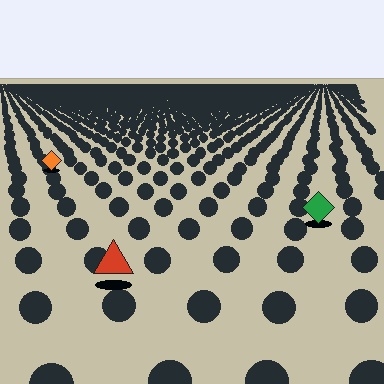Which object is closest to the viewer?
The red triangle is closest. The texture marks near it are larger and more spread out.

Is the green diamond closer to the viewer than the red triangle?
No. The red triangle is closer — you can tell from the texture gradient: the ground texture is coarser near it.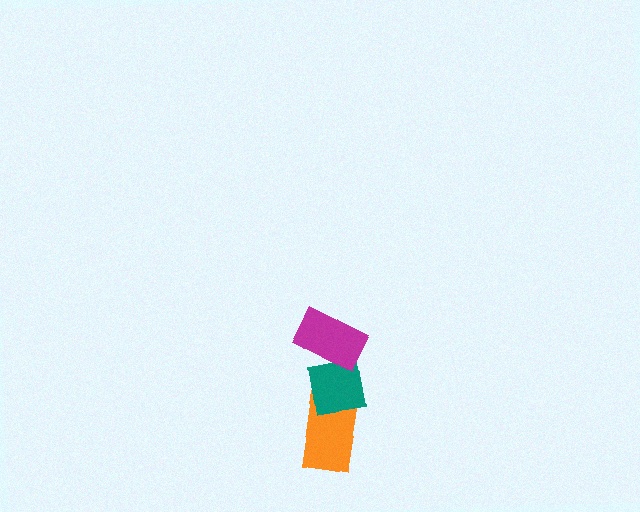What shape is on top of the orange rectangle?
The teal square is on top of the orange rectangle.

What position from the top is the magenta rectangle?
The magenta rectangle is 1st from the top.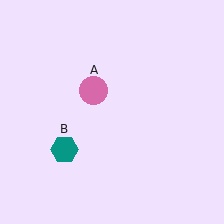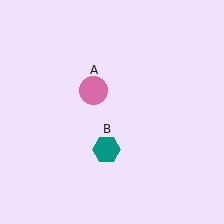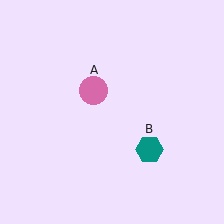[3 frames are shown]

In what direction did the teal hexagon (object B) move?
The teal hexagon (object B) moved right.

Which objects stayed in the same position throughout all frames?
Pink circle (object A) remained stationary.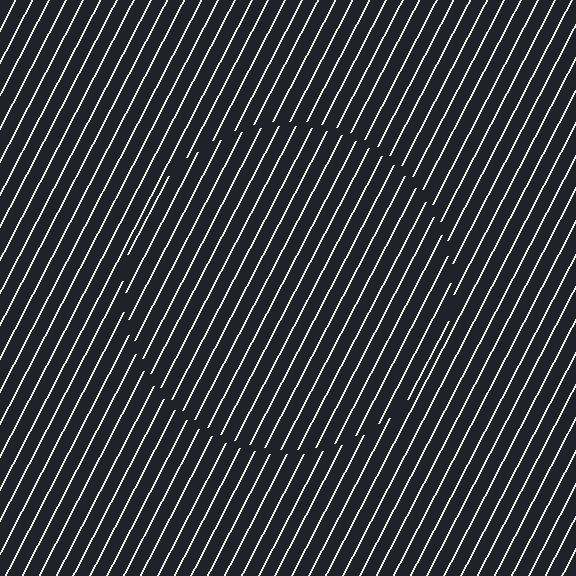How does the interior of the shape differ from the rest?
The interior of the shape contains the same grating, shifted by half a period — the contour is defined by the phase discontinuity where line-ends from the inner and outer gratings abut.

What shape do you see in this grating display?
An illusory circle. The interior of the shape contains the same grating, shifted by half a period — the contour is defined by the phase discontinuity where line-ends from the inner and outer gratings abut.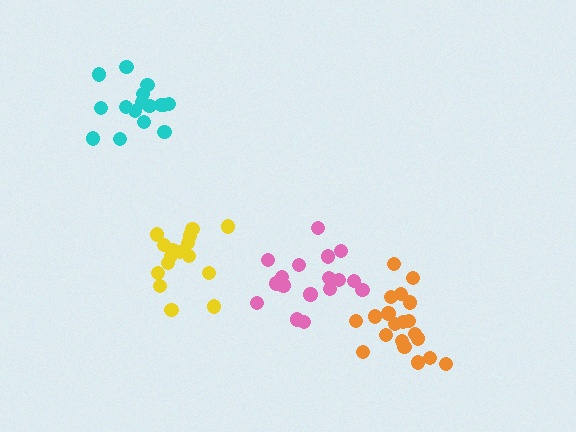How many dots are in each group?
Group 1: 16 dots, Group 2: 20 dots, Group 3: 16 dots, Group 4: 17 dots (69 total).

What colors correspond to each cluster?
The clusters are colored: cyan, orange, yellow, pink.